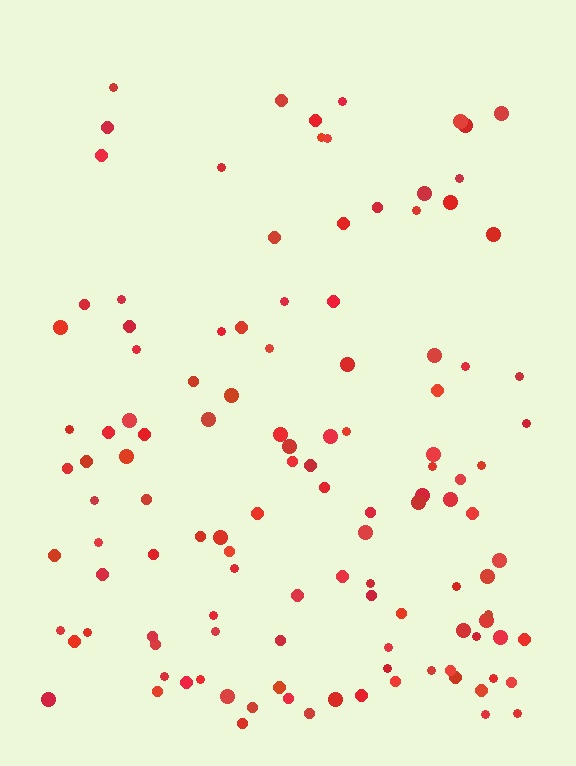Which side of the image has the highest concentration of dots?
The bottom.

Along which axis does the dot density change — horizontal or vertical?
Vertical.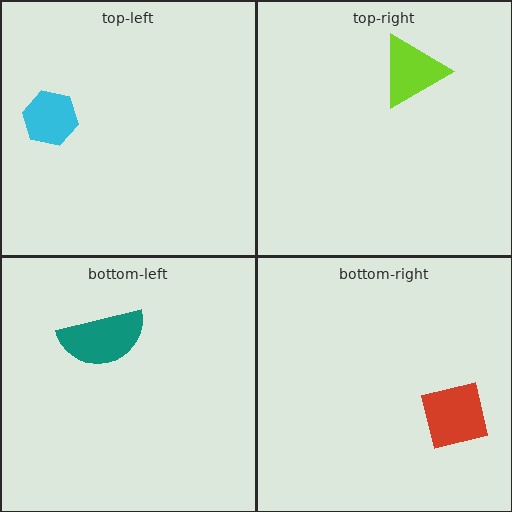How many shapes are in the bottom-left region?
1.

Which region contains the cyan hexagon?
The top-left region.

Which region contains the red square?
The bottom-right region.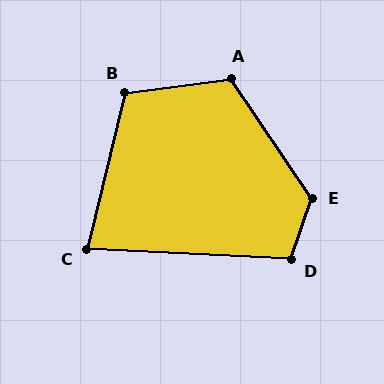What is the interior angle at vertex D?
Approximately 106 degrees (obtuse).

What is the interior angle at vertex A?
Approximately 116 degrees (obtuse).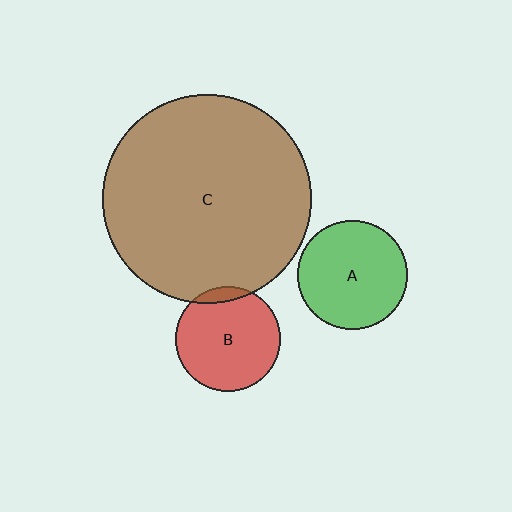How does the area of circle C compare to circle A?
Approximately 3.6 times.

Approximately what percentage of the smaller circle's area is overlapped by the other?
Approximately 10%.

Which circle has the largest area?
Circle C (brown).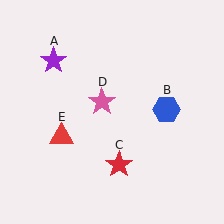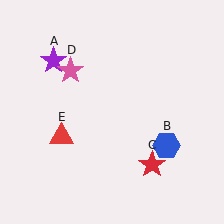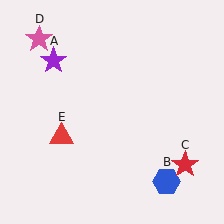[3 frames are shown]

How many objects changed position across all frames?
3 objects changed position: blue hexagon (object B), red star (object C), pink star (object D).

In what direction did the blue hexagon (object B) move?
The blue hexagon (object B) moved down.